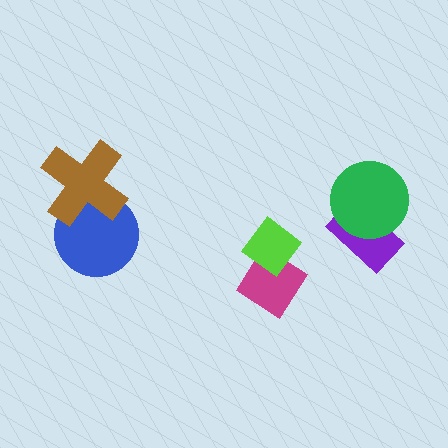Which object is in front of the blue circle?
The brown cross is in front of the blue circle.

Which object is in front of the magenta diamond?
The lime diamond is in front of the magenta diamond.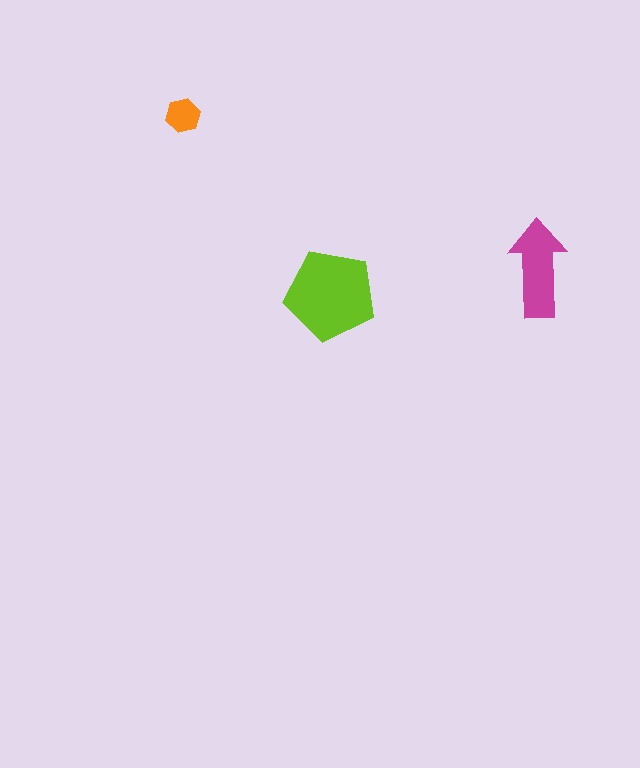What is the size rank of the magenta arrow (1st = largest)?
2nd.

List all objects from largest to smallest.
The lime pentagon, the magenta arrow, the orange hexagon.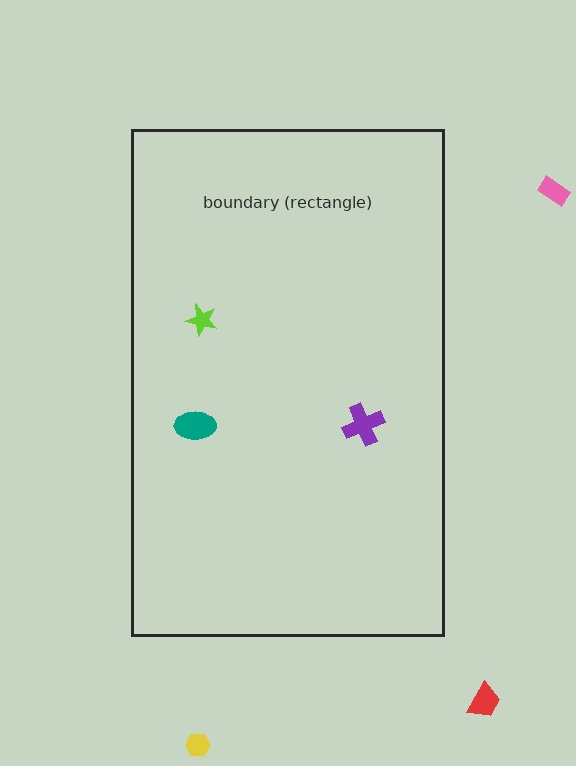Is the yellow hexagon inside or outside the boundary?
Outside.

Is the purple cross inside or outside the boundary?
Inside.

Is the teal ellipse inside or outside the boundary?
Inside.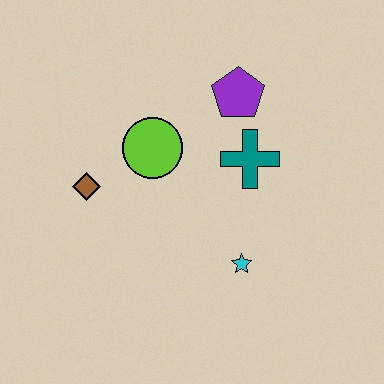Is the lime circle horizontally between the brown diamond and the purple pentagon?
Yes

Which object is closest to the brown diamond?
The lime circle is closest to the brown diamond.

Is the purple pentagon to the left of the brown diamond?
No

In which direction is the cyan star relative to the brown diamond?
The cyan star is to the right of the brown diamond.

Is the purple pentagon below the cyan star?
No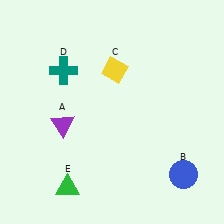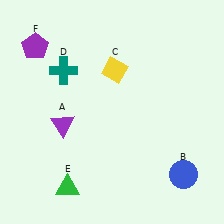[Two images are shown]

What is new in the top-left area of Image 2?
A purple pentagon (F) was added in the top-left area of Image 2.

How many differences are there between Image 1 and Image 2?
There is 1 difference between the two images.